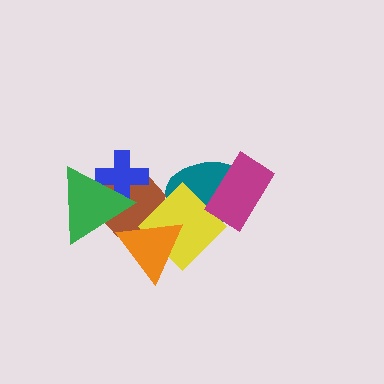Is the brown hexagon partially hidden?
Yes, it is partially covered by another shape.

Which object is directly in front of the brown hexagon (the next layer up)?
The yellow diamond is directly in front of the brown hexagon.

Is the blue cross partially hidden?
Yes, it is partially covered by another shape.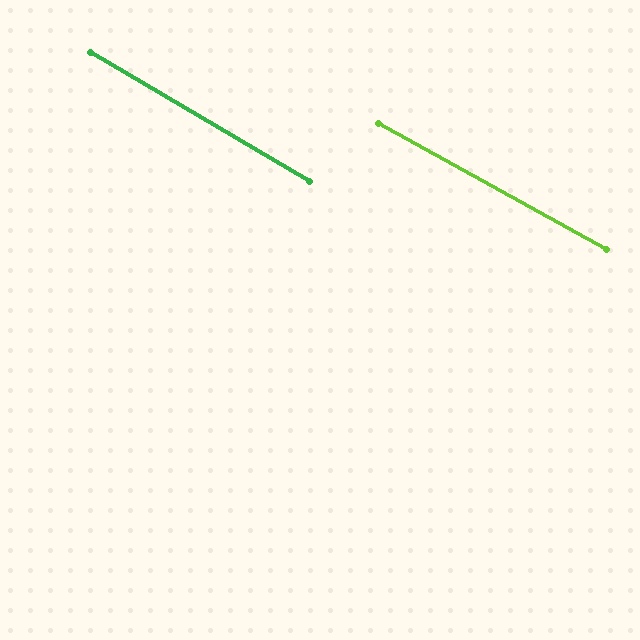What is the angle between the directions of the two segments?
Approximately 2 degrees.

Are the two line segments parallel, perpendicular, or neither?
Parallel — their directions differ by only 1.8°.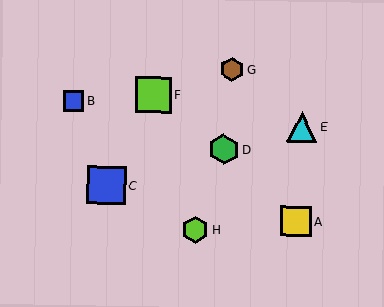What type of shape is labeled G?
Shape G is a brown hexagon.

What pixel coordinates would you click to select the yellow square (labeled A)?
Click at (296, 221) to select the yellow square A.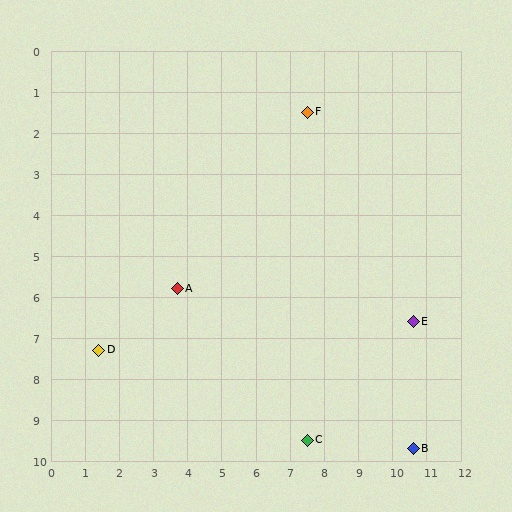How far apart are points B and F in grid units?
Points B and F are about 8.8 grid units apart.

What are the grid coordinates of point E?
Point E is at approximately (10.6, 6.6).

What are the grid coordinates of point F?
Point F is at approximately (7.5, 1.5).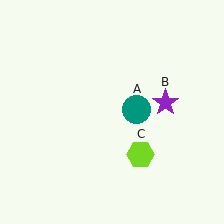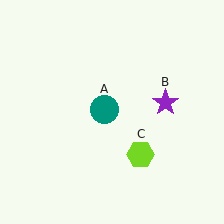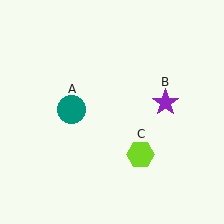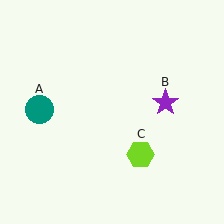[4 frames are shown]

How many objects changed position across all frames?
1 object changed position: teal circle (object A).